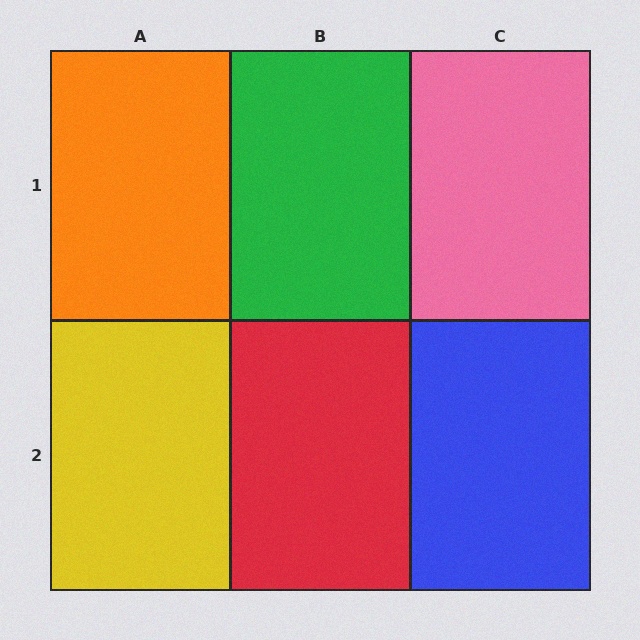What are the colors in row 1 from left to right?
Orange, green, pink.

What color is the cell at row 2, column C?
Blue.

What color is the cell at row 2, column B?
Red.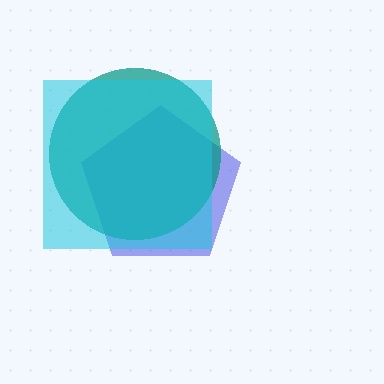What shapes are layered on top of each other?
The layered shapes are: a blue pentagon, a teal circle, a cyan square.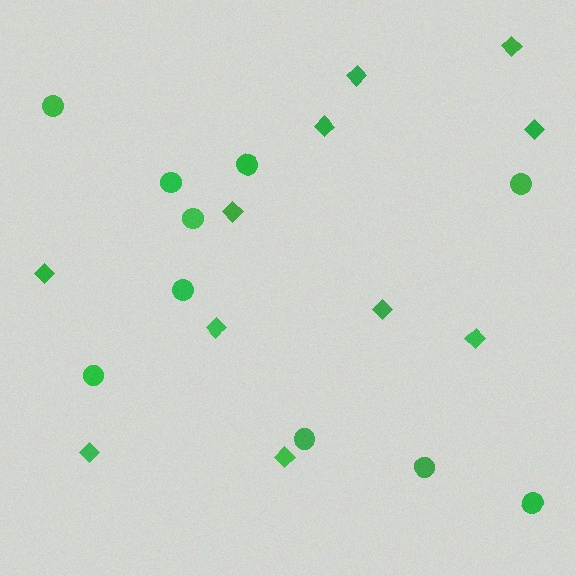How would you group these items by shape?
There are 2 groups: one group of circles (10) and one group of diamonds (11).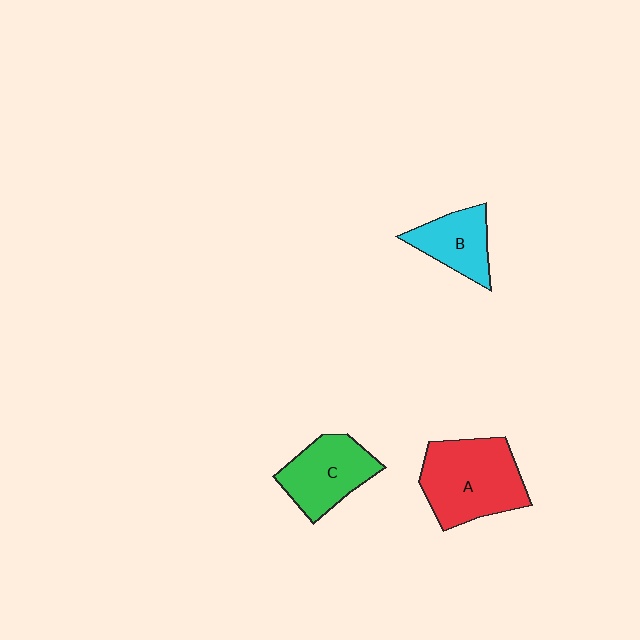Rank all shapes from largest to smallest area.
From largest to smallest: A (red), C (green), B (cyan).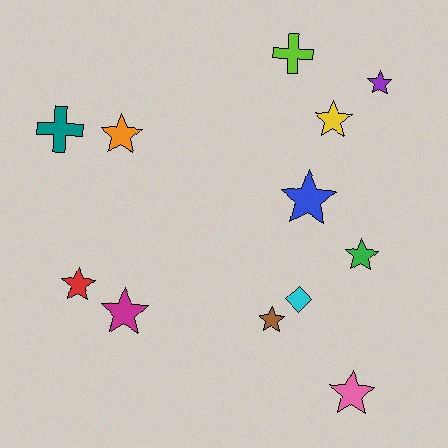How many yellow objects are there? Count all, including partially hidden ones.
There is 1 yellow object.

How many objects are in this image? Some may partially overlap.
There are 12 objects.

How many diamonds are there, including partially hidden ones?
There is 1 diamond.